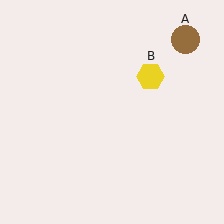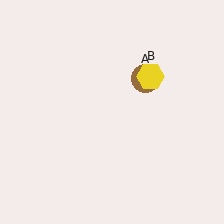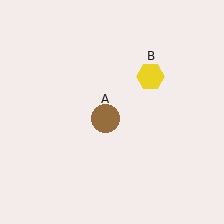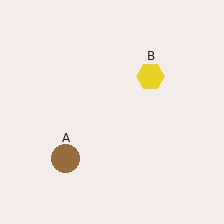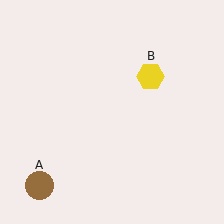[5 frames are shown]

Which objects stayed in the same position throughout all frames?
Yellow hexagon (object B) remained stationary.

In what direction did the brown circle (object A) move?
The brown circle (object A) moved down and to the left.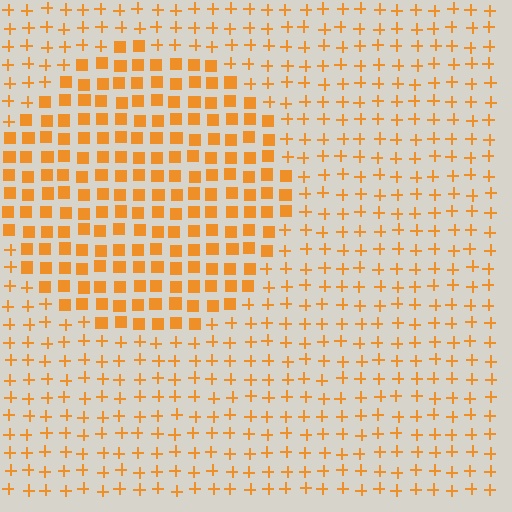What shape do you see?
I see a circle.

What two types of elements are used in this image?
The image uses squares inside the circle region and plus signs outside it.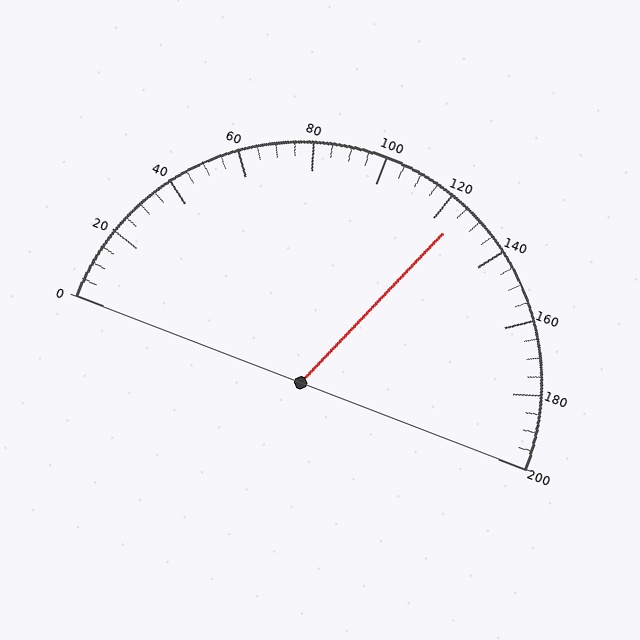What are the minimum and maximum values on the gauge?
The gauge ranges from 0 to 200.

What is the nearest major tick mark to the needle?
The nearest major tick mark is 120.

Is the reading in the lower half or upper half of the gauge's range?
The reading is in the upper half of the range (0 to 200).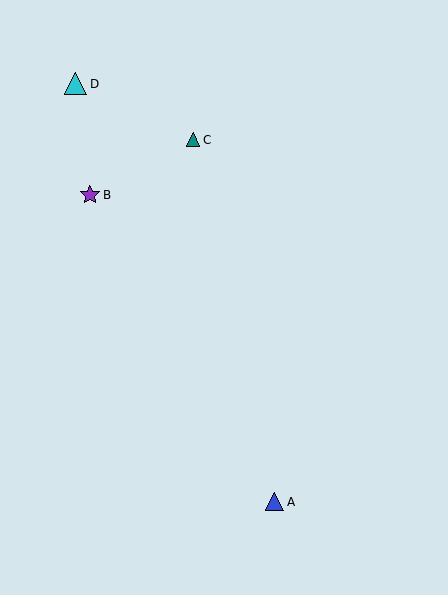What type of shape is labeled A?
Shape A is a blue triangle.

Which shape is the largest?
The cyan triangle (labeled D) is the largest.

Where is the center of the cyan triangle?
The center of the cyan triangle is at (76, 84).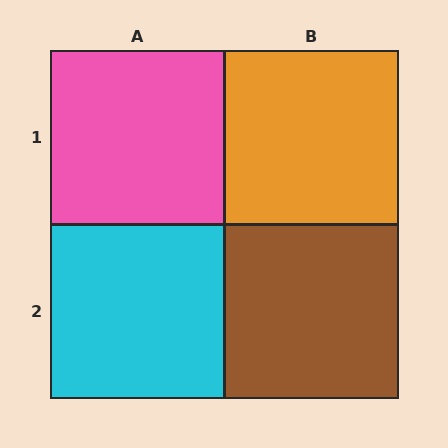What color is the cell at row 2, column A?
Cyan.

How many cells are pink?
1 cell is pink.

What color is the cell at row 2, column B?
Brown.